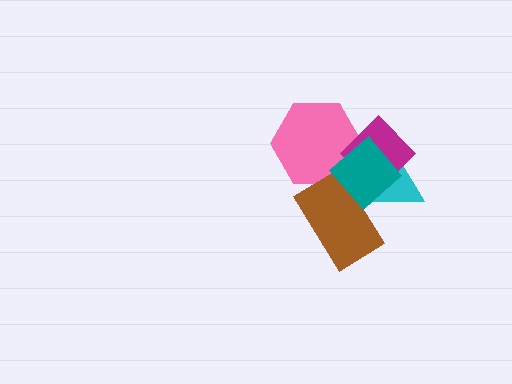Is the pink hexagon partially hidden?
Yes, it is partially covered by another shape.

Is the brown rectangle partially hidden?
Yes, it is partially covered by another shape.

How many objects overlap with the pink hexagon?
3 objects overlap with the pink hexagon.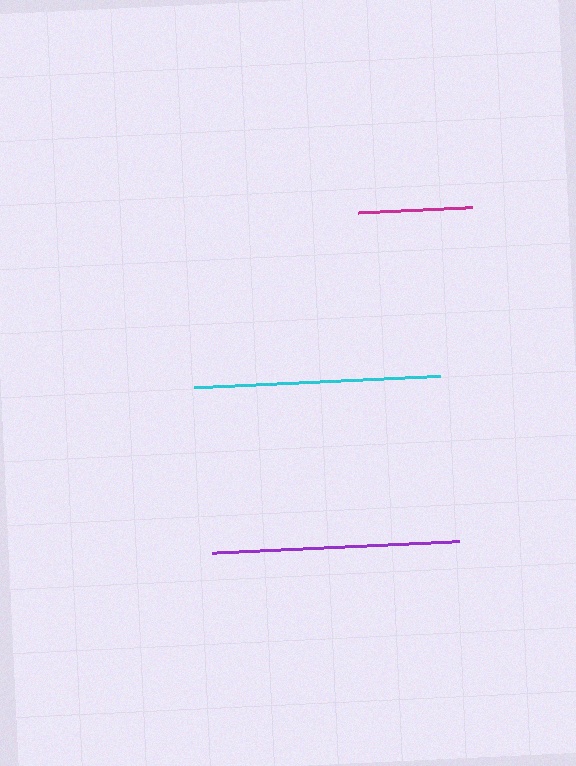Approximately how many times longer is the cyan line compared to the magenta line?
The cyan line is approximately 2.2 times the length of the magenta line.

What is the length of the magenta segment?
The magenta segment is approximately 115 pixels long.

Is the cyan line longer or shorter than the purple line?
The purple line is longer than the cyan line.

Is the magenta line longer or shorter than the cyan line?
The cyan line is longer than the magenta line.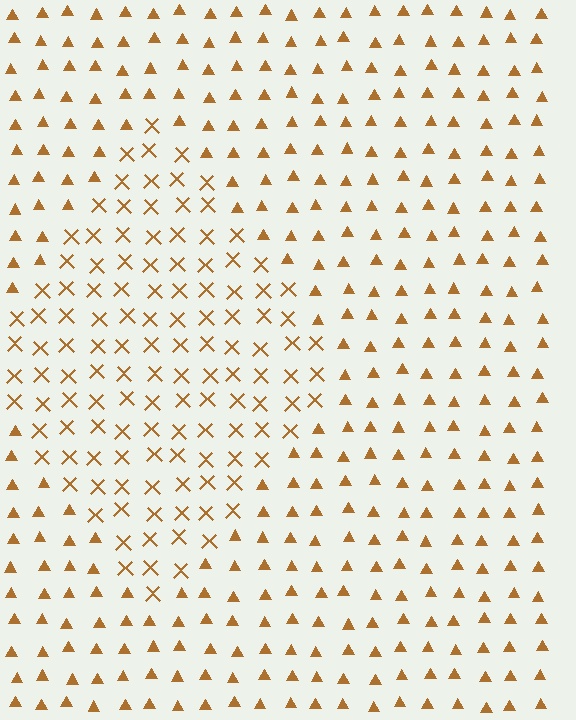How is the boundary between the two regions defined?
The boundary is defined by a change in element shape: X marks inside vs. triangles outside. All elements share the same color and spacing.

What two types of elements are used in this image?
The image uses X marks inside the diamond region and triangles outside it.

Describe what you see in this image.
The image is filled with small brown elements arranged in a uniform grid. A diamond-shaped region contains X marks, while the surrounding area contains triangles. The boundary is defined purely by the change in element shape.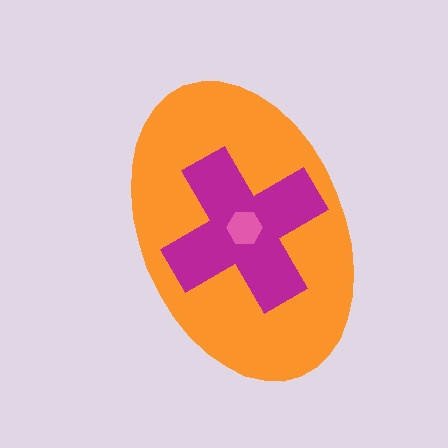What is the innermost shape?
The pink hexagon.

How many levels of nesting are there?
3.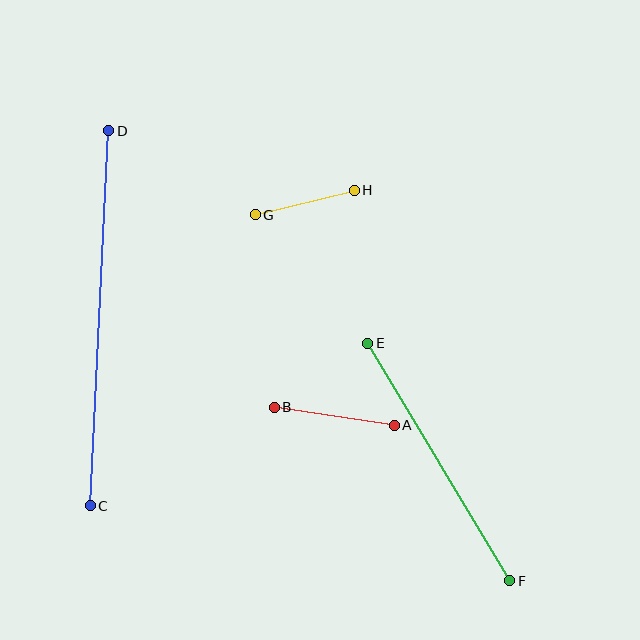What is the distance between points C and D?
The distance is approximately 375 pixels.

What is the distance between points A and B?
The distance is approximately 121 pixels.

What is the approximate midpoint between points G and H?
The midpoint is at approximately (305, 203) pixels.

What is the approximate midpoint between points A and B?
The midpoint is at approximately (334, 416) pixels.